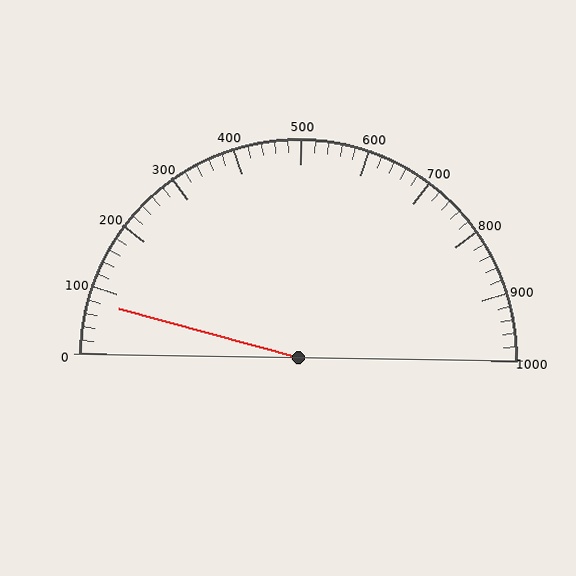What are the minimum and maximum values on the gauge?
The gauge ranges from 0 to 1000.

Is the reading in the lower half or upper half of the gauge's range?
The reading is in the lower half of the range (0 to 1000).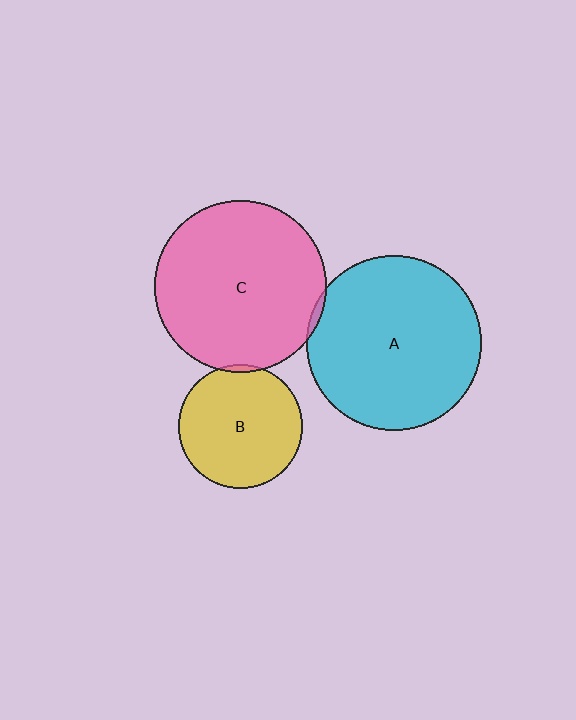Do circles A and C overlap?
Yes.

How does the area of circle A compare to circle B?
Approximately 2.0 times.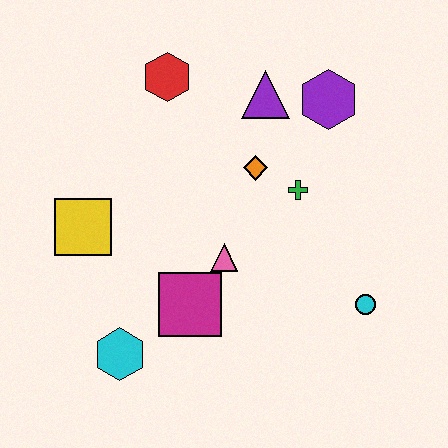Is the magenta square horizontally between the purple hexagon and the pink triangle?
No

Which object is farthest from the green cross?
The cyan hexagon is farthest from the green cross.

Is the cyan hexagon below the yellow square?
Yes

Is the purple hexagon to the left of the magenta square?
No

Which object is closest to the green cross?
The orange diamond is closest to the green cross.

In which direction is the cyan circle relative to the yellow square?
The cyan circle is to the right of the yellow square.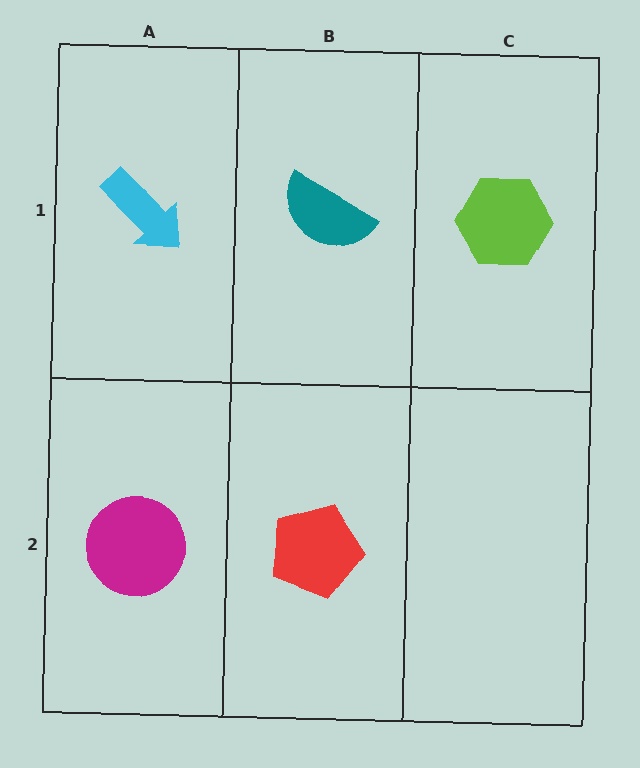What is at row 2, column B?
A red pentagon.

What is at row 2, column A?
A magenta circle.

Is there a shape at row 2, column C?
No, that cell is empty.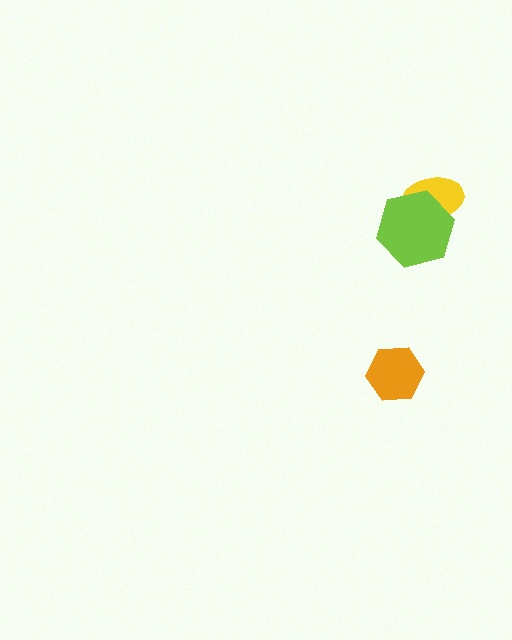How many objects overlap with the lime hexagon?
1 object overlaps with the lime hexagon.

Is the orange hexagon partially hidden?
No, no other shape covers it.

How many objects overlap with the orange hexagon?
0 objects overlap with the orange hexagon.